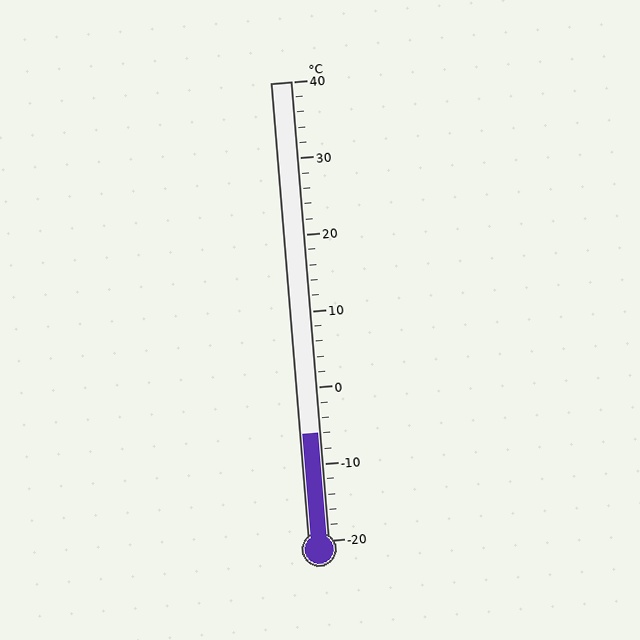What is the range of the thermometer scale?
The thermometer scale ranges from -20°C to 40°C.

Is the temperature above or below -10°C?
The temperature is above -10°C.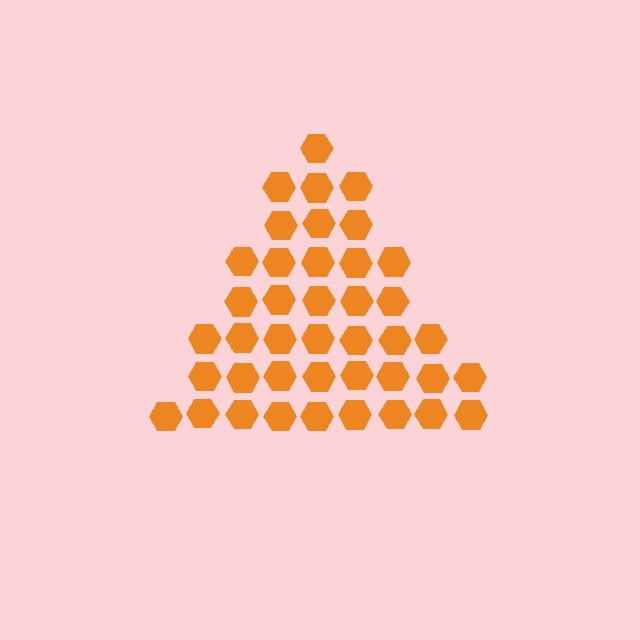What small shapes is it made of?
It is made of small hexagons.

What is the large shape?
The large shape is a triangle.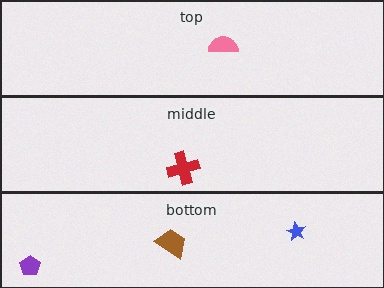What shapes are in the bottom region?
The blue star, the purple pentagon, the brown trapezoid.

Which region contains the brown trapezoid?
The bottom region.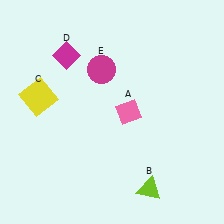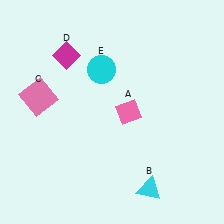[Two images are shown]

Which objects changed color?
B changed from lime to cyan. C changed from yellow to pink. E changed from magenta to cyan.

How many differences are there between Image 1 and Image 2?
There are 3 differences between the two images.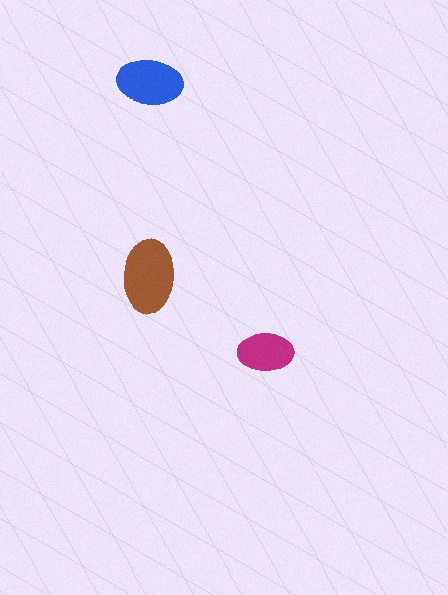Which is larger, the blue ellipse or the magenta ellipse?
The blue one.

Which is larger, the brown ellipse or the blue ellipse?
The brown one.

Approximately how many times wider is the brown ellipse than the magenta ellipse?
About 1.5 times wider.